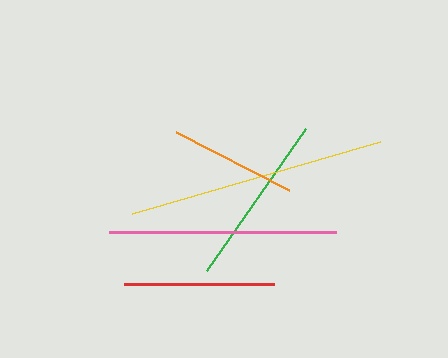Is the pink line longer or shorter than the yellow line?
The yellow line is longer than the pink line.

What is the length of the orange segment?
The orange segment is approximately 126 pixels long.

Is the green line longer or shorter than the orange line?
The green line is longer than the orange line.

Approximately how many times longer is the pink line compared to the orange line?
The pink line is approximately 1.8 times the length of the orange line.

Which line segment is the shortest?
The orange line is the shortest at approximately 126 pixels.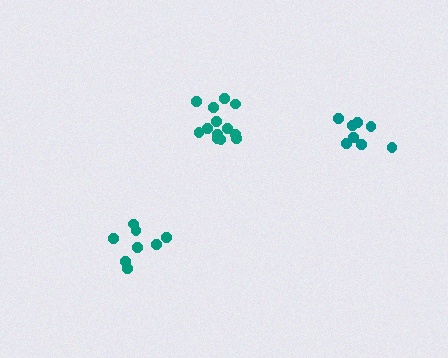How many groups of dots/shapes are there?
There are 3 groups.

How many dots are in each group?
Group 1: 8 dots, Group 2: 13 dots, Group 3: 8 dots (29 total).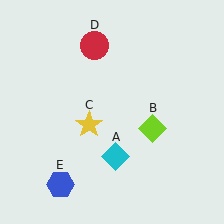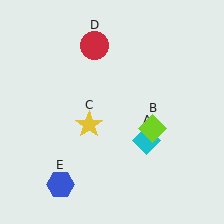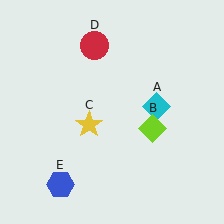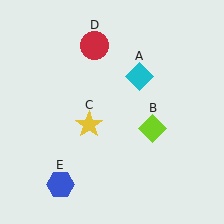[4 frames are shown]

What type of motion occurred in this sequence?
The cyan diamond (object A) rotated counterclockwise around the center of the scene.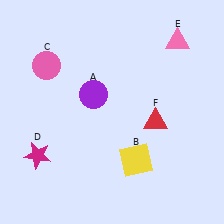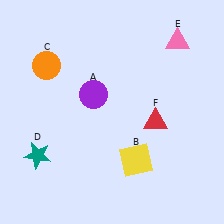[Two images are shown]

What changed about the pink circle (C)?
In Image 1, C is pink. In Image 2, it changed to orange.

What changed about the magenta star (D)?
In Image 1, D is magenta. In Image 2, it changed to teal.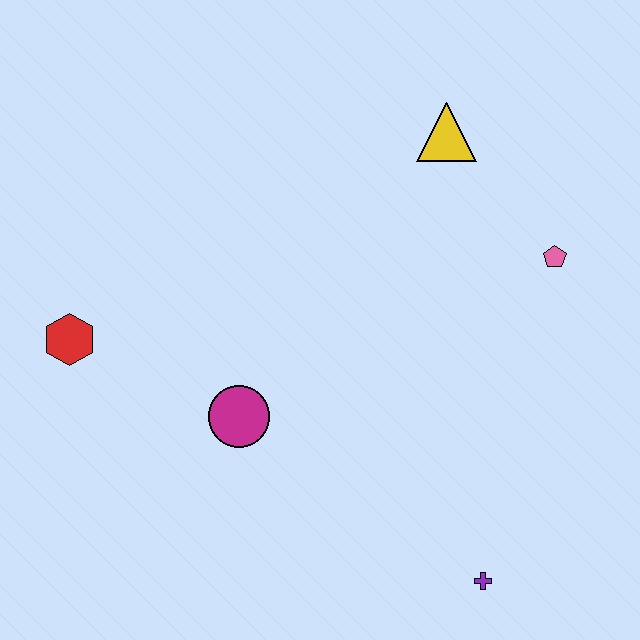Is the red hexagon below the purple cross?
No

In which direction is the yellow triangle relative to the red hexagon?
The yellow triangle is to the right of the red hexagon.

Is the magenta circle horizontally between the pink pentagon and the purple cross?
No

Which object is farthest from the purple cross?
The red hexagon is farthest from the purple cross.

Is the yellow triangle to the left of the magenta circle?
No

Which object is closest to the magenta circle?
The red hexagon is closest to the magenta circle.